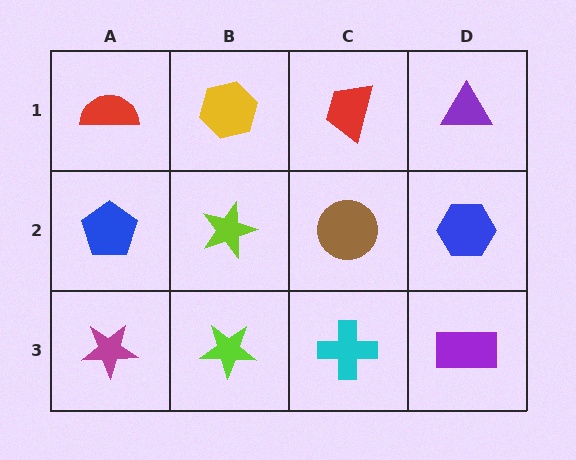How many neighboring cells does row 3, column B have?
3.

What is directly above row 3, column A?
A blue pentagon.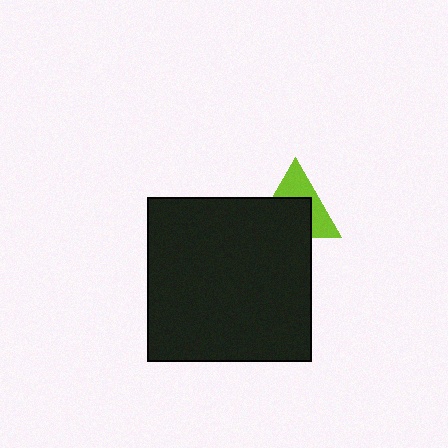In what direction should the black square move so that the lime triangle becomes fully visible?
The black square should move down. That is the shortest direction to clear the overlap and leave the lime triangle fully visible.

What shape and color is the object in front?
The object in front is a black square.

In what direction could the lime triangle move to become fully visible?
The lime triangle could move up. That would shift it out from behind the black square entirely.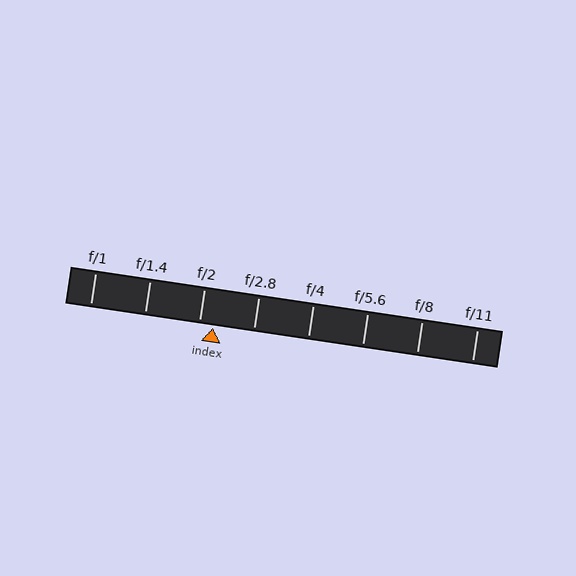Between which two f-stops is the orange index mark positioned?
The index mark is between f/2 and f/2.8.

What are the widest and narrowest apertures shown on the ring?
The widest aperture shown is f/1 and the narrowest is f/11.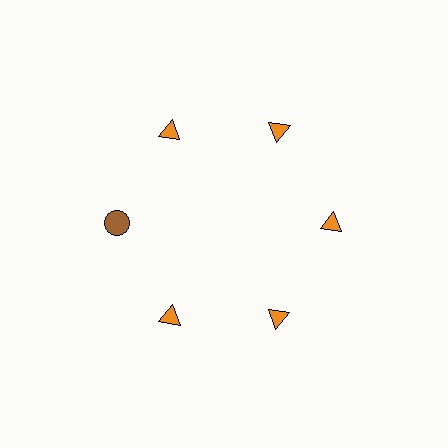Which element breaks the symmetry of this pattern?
The brown circle at roughly the 9 o'clock position breaks the symmetry. All other shapes are orange triangles.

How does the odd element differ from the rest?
It differs in both color (brown instead of orange) and shape (circle instead of triangle).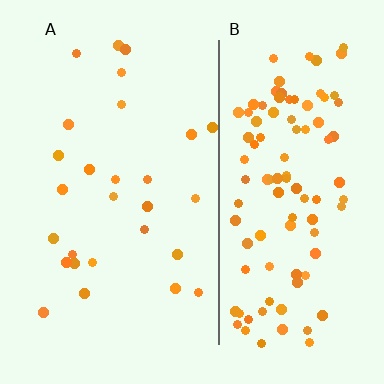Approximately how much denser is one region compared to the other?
Approximately 3.9× — region B over region A.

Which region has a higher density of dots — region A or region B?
B (the right).